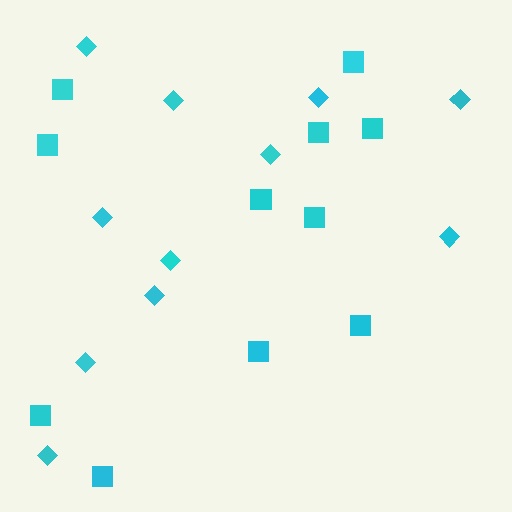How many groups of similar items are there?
There are 2 groups: one group of diamonds (11) and one group of squares (11).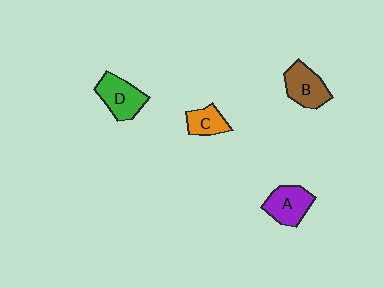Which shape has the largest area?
Shape D (green).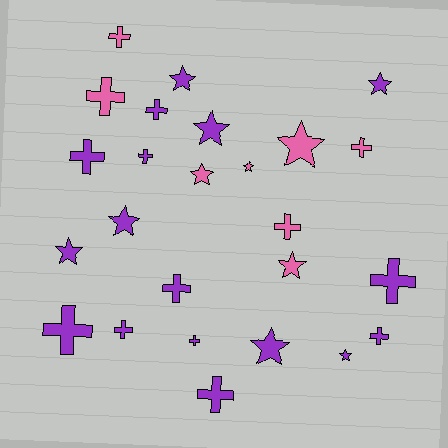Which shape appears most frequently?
Cross, with 14 objects.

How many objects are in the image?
There are 25 objects.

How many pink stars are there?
There are 4 pink stars.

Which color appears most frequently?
Purple, with 17 objects.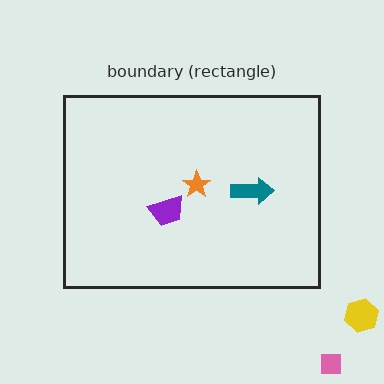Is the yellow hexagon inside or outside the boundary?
Outside.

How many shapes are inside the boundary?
3 inside, 2 outside.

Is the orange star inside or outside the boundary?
Inside.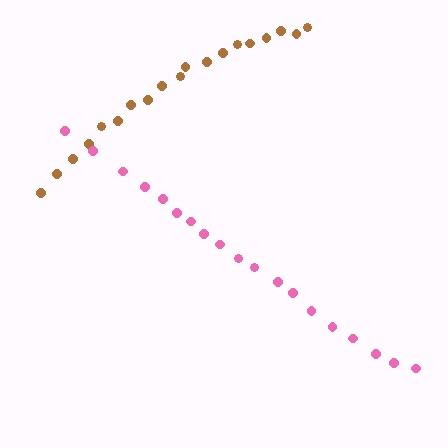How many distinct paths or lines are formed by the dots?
There are 2 distinct paths.